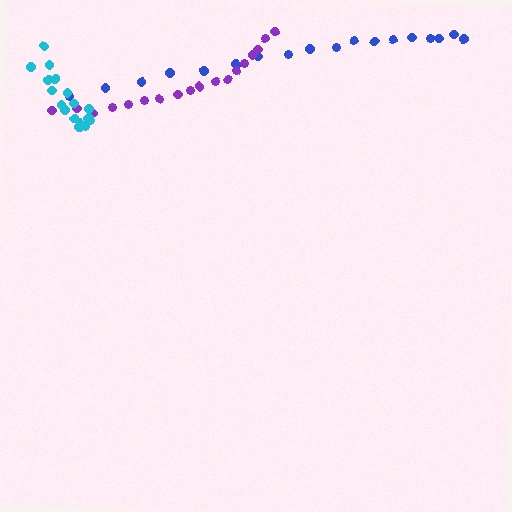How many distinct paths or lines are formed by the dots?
There are 3 distinct paths.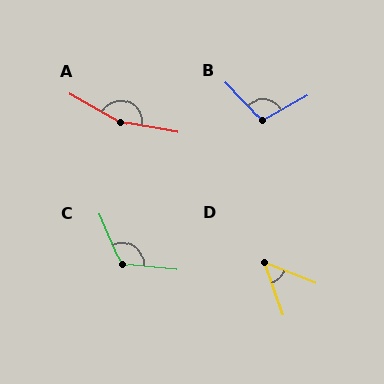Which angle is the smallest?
D, at approximately 48 degrees.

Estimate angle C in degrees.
Approximately 119 degrees.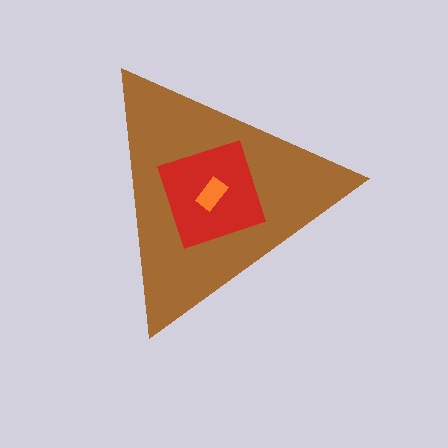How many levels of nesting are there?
3.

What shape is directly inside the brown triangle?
The red diamond.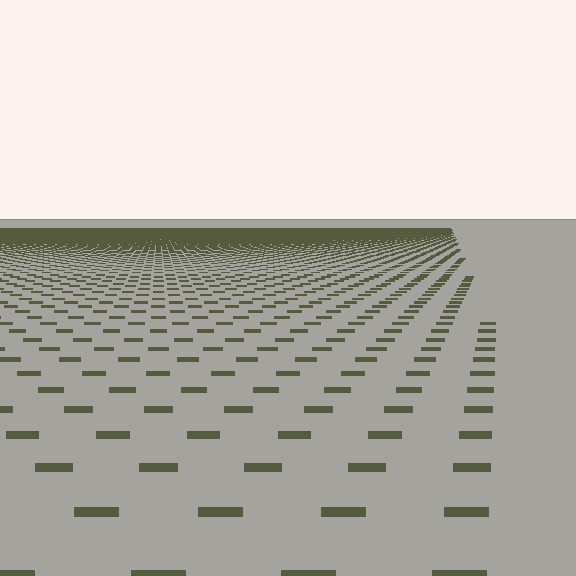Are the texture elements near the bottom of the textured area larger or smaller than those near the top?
Larger. Near the bottom, elements are closer to the viewer and appear at a bigger on-screen size.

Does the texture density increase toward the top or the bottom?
Density increases toward the top.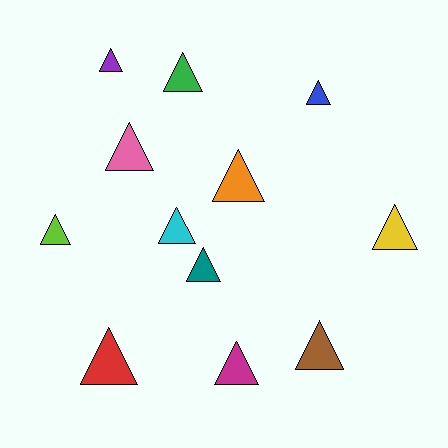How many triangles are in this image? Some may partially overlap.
There are 12 triangles.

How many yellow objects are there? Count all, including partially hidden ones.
There is 1 yellow object.